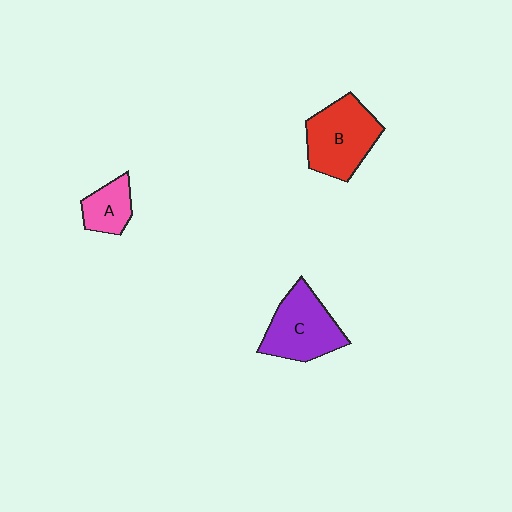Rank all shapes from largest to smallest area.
From largest to smallest: B (red), C (purple), A (pink).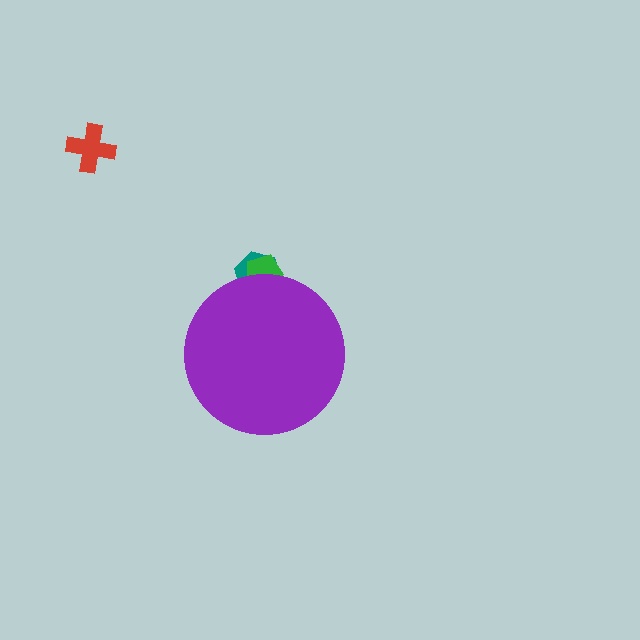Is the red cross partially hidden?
No, the red cross is fully visible.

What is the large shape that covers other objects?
A purple circle.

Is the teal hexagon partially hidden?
Yes, the teal hexagon is partially hidden behind the purple circle.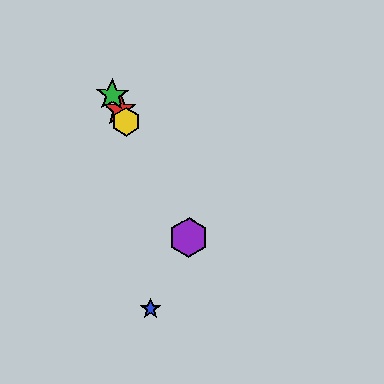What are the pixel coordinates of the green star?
The green star is at (112, 95).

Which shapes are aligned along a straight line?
The red star, the green star, the yellow hexagon, the purple hexagon are aligned along a straight line.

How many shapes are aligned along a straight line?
4 shapes (the red star, the green star, the yellow hexagon, the purple hexagon) are aligned along a straight line.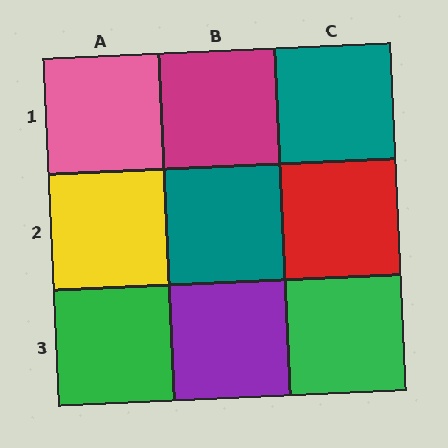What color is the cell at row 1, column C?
Teal.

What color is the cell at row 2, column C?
Red.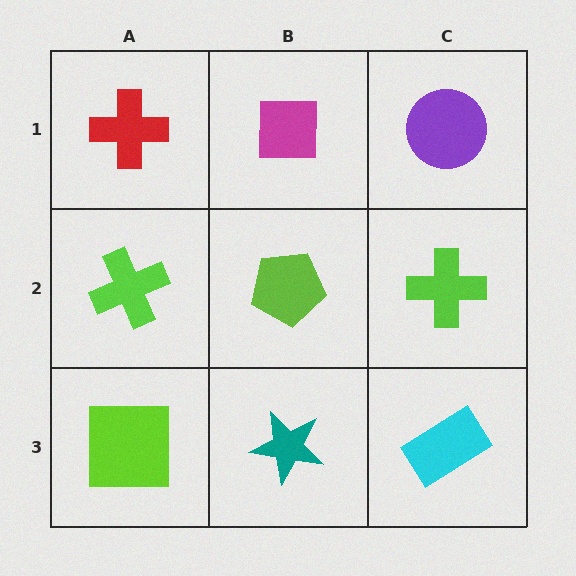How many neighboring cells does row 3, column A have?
2.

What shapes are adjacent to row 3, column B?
A lime pentagon (row 2, column B), a lime square (row 3, column A), a cyan rectangle (row 3, column C).